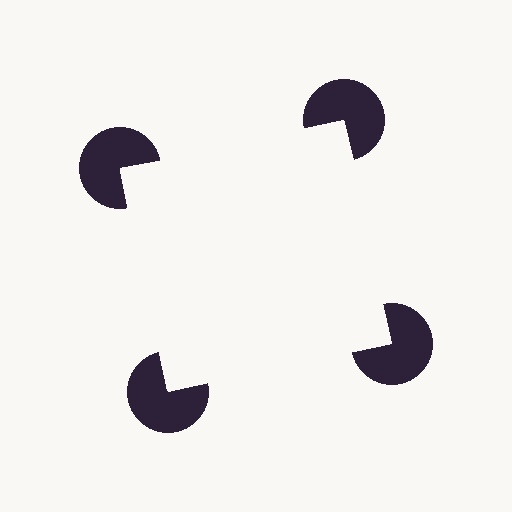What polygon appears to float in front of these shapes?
An illusory square — its edges are inferred from the aligned wedge cuts in the pac-man discs, not physically drawn.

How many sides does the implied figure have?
4 sides.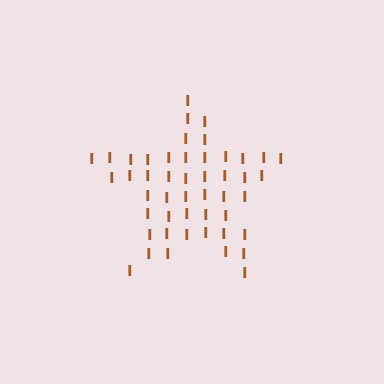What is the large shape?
The large shape is a star.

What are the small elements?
The small elements are letter I's.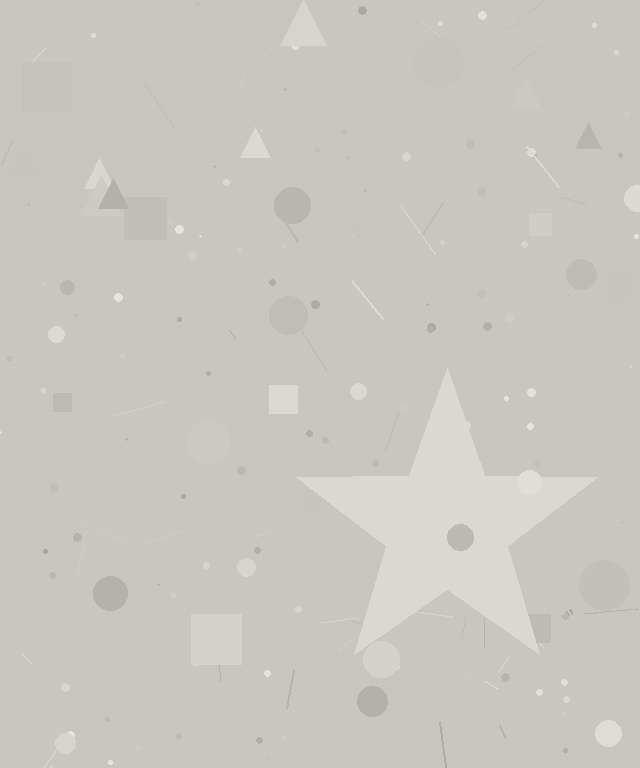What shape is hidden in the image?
A star is hidden in the image.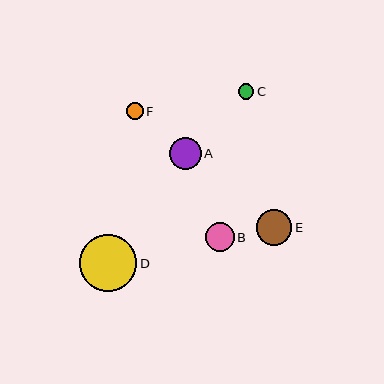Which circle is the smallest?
Circle C is the smallest with a size of approximately 16 pixels.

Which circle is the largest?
Circle D is the largest with a size of approximately 57 pixels.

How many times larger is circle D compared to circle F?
Circle D is approximately 3.5 times the size of circle F.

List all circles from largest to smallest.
From largest to smallest: D, E, A, B, F, C.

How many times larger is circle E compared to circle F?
Circle E is approximately 2.1 times the size of circle F.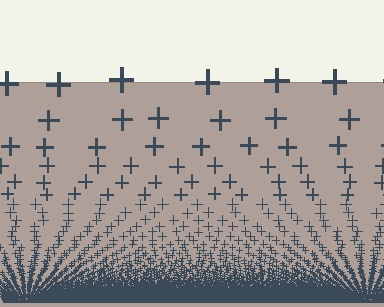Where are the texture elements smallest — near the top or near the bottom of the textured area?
Near the bottom.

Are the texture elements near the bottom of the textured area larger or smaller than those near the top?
Smaller. The gradient is inverted — elements near the bottom are smaller and denser.